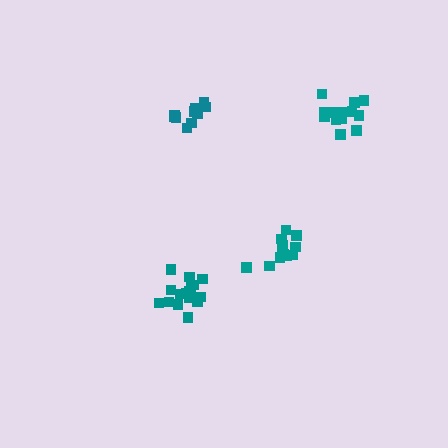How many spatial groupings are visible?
There are 4 spatial groupings.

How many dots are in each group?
Group 1: 13 dots, Group 2: 12 dots, Group 3: 10 dots, Group 4: 16 dots (51 total).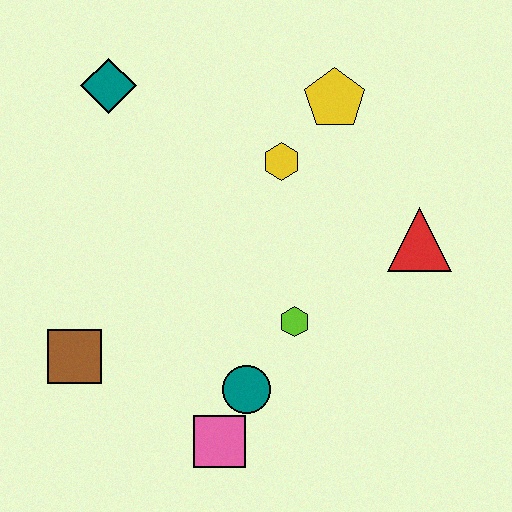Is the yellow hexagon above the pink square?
Yes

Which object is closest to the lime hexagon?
The teal circle is closest to the lime hexagon.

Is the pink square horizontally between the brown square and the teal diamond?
No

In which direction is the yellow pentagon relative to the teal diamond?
The yellow pentagon is to the right of the teal diamond.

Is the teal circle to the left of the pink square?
No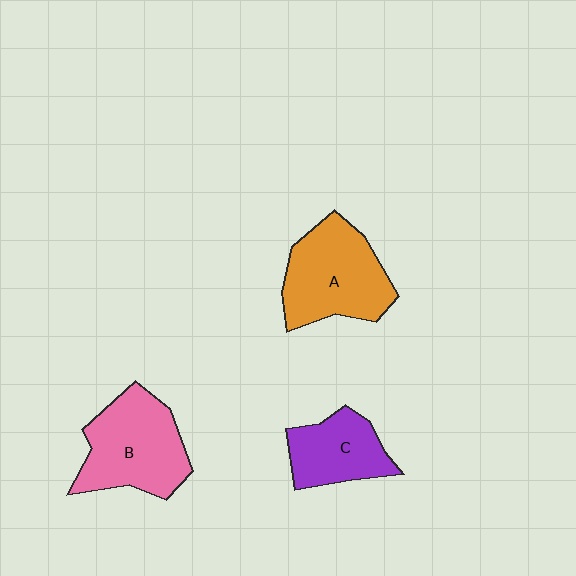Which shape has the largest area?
Shape A (orange).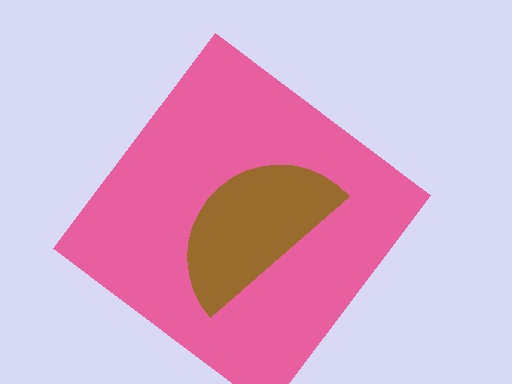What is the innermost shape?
The brown semicircle.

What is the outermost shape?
The pink diamond.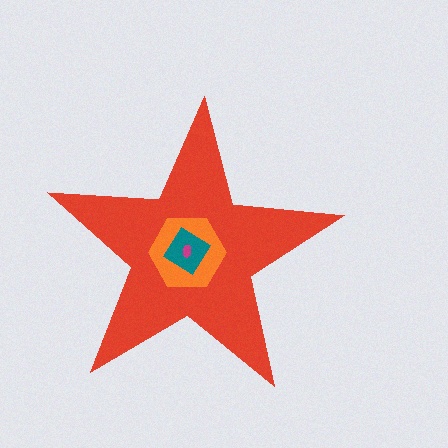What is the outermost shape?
The red star.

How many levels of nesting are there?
4.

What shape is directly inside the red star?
The orange hexagon.